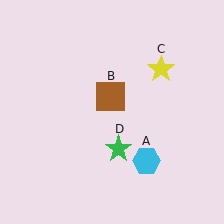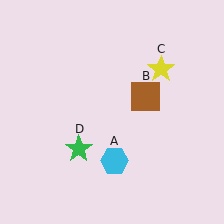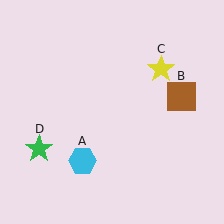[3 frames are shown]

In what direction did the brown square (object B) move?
The brown square (object B) moved right.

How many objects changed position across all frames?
3 objects changed position: cyan hexagon (object A), brown square (object B), green star (object D).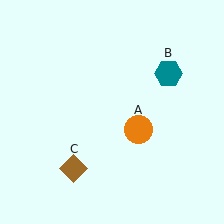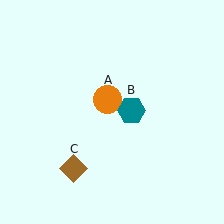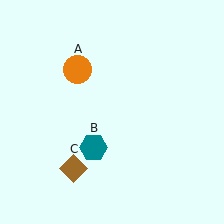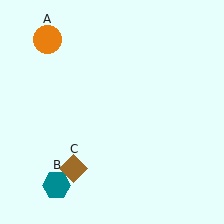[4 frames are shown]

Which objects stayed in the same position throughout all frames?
Brown diamond (object C) remained stationary.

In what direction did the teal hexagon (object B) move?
The teal hexagon (object B) moved down and to the left.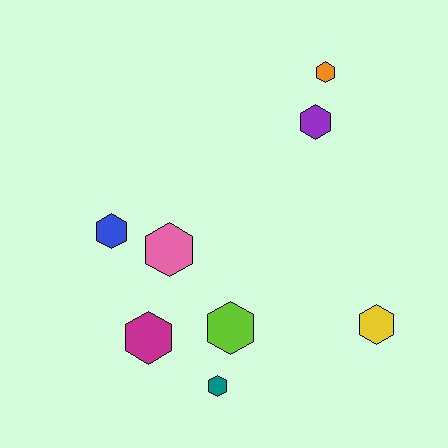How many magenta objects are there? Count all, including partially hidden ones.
There is 1 magenta object.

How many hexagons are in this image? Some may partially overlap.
There are 8 hexagons.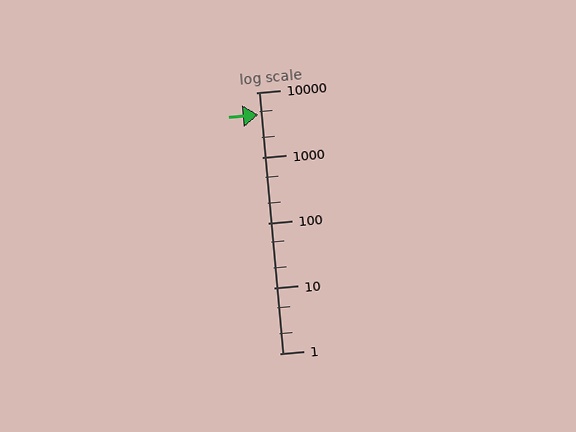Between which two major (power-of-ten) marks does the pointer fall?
The pointer is between 1000 and 10000.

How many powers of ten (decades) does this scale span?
The scale spans 4 decades, from 1 to 10000.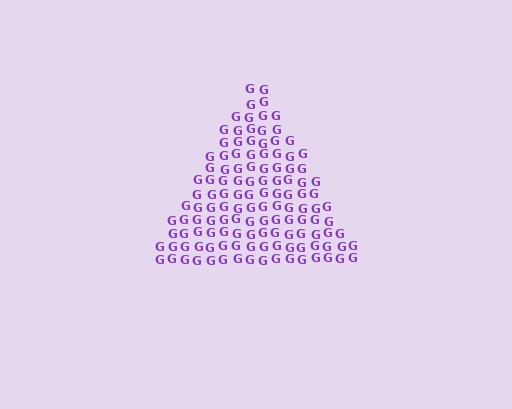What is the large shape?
The large shape is a triangle.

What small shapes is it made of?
It is made of small letter G's.